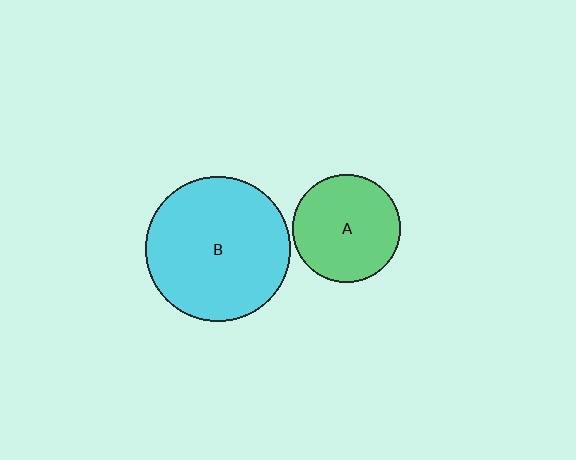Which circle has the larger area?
Circle B (cyan).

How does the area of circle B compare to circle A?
Approximately 1.8 times.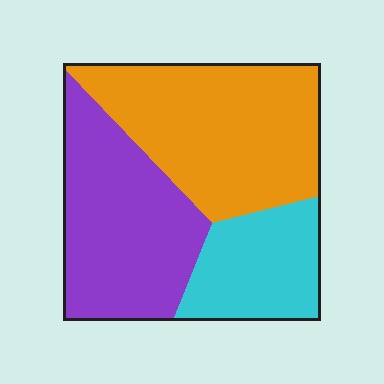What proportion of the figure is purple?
Purple takes up about three eighths (3/8) of the figure.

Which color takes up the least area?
Cyan, at roughly 20%.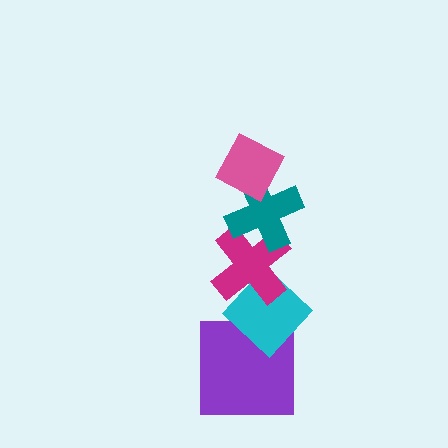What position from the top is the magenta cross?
The magenta cross is 3rd from the top.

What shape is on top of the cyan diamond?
The magenta cross is on top of the cyan diamond.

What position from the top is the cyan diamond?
The cyan diamond is 4th from the top.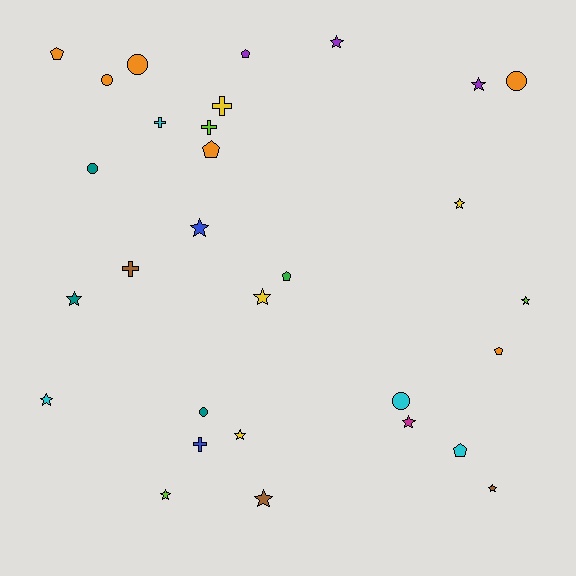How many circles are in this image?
There are 6 circles.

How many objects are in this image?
There are 30 objects.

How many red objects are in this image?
There are no red objects.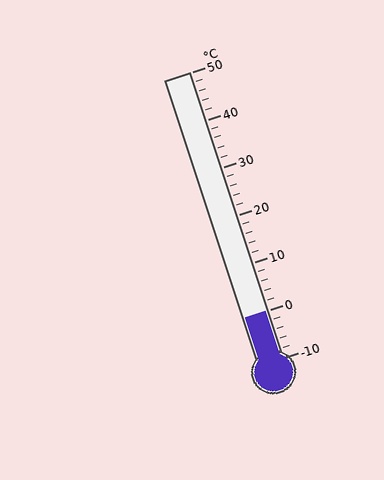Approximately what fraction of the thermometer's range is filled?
The thermometer is filled to approximately 15% of its range.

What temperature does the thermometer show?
The thermometer shows approximately 0°C.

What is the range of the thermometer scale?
The thermometer scale ranges from -10°C to 50°C.